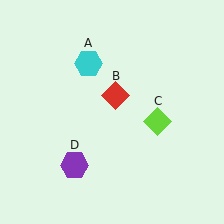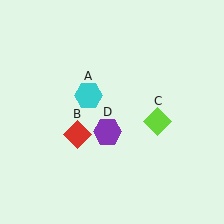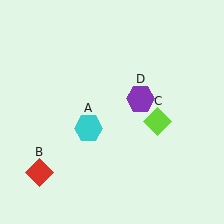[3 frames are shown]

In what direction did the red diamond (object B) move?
The red diamond (object B) moved down and to the left.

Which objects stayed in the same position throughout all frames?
Lime diamond (object C) remained stationary.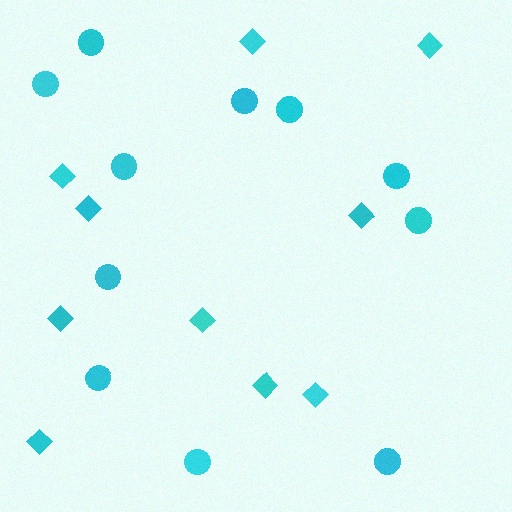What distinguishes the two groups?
There are 2 groups: one group of circles (11) and one group of diamonds (10).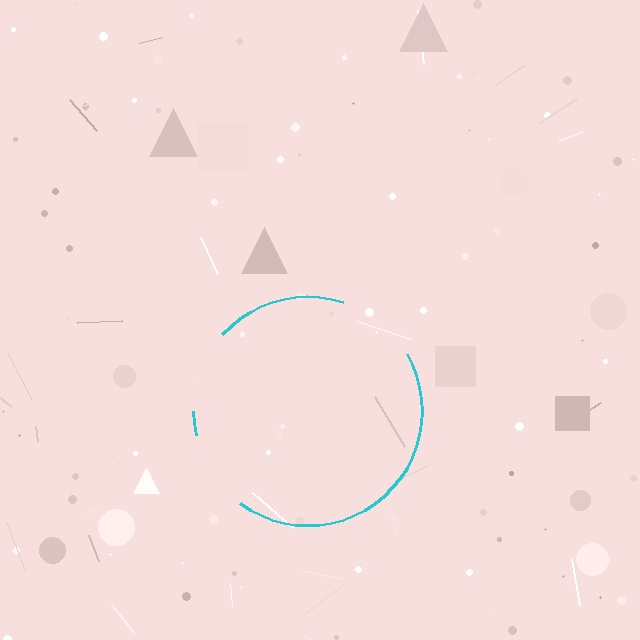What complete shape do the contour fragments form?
The contour fragments form a circle.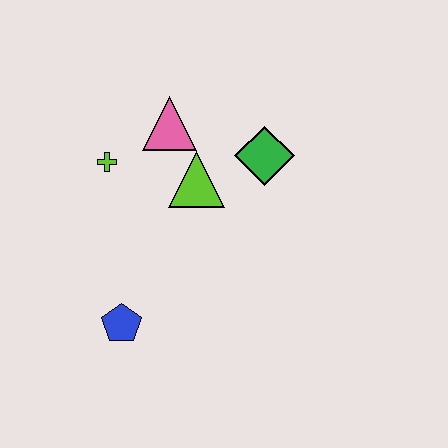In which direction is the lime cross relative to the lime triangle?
The lime cross is to the left of the lime triangle.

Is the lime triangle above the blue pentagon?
Yes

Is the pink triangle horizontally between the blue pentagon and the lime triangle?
Yes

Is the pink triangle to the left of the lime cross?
No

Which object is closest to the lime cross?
The pink triangle is closest to the lime cross.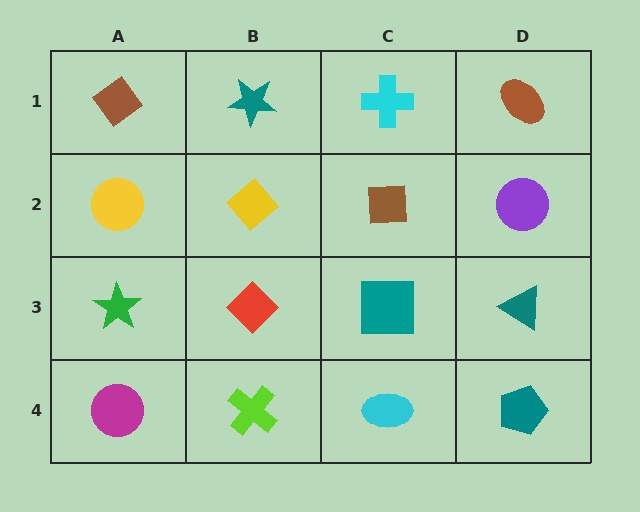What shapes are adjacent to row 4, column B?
A red diamond (row 3, column B), a magenta circle (row 4, column A), a cyan ellipse (row 4, column C).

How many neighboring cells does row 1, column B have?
3.